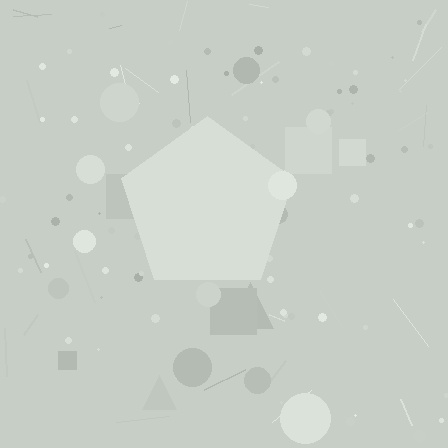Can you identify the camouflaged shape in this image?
The camouflaged shape is a pentagon.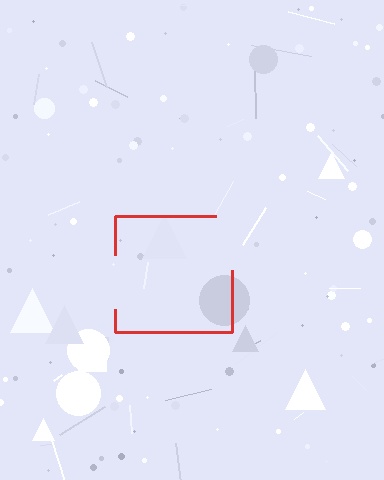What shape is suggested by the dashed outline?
The dashed outline suggests a square.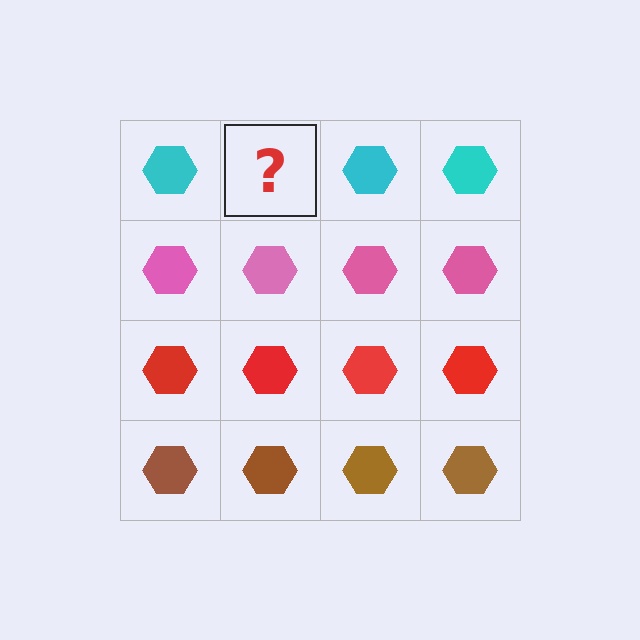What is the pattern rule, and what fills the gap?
The rule is that each row has a consistent color. The gap should be filled with a cyan hexagon.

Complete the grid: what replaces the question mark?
The question mark should be replaced with a cyan hexagon.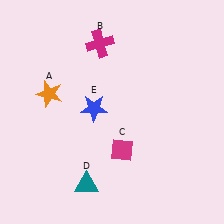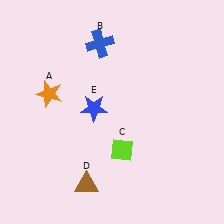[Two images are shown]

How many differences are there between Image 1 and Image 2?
There are 3 differences between the two images.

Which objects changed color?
B changed from magenta to blue. C changed from magenta to lime. D changed from teal to brown.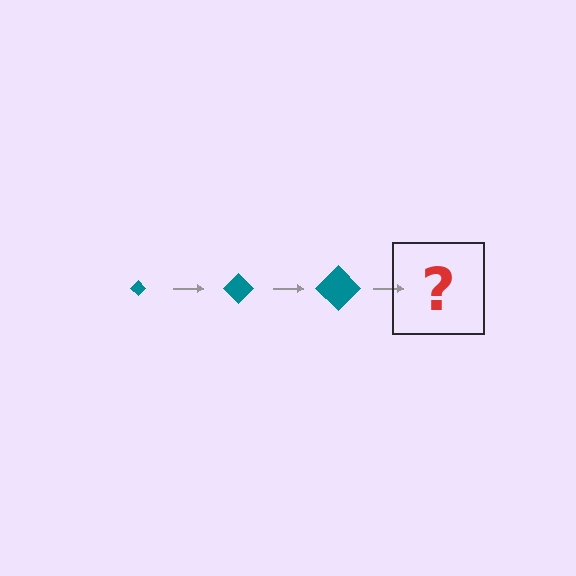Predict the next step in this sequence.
The next step is a teal diamond, larger than the previous one.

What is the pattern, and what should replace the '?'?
The pattern is that the diamond gets progressively larger each step. The '?' should be a teal diamond, larger than the previous one.